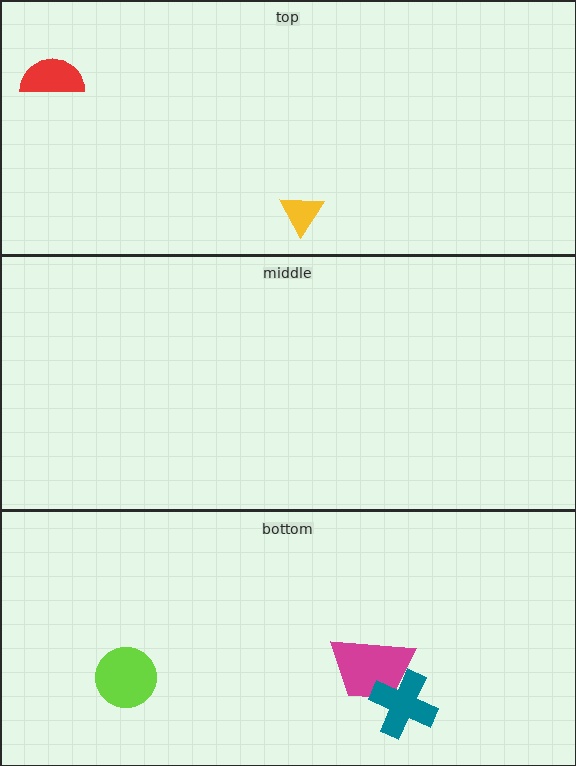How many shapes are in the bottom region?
3.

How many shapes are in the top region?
2.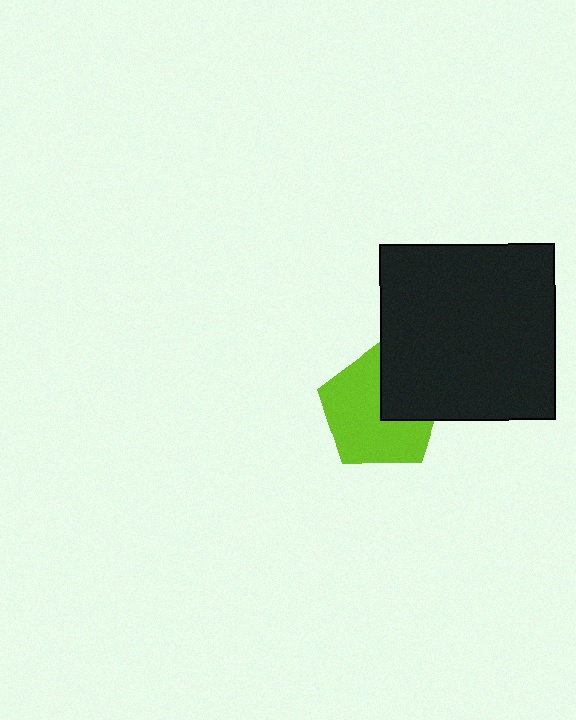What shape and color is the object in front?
The object in front is a black square.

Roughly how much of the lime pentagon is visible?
Most of it is visible (roughly 67%).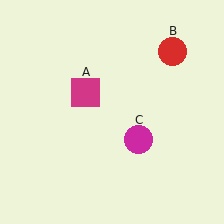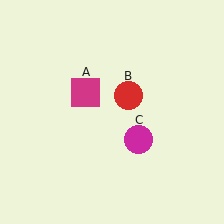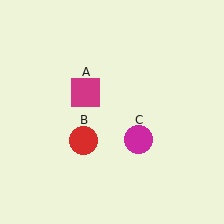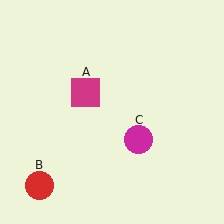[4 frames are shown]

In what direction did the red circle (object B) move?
The red circle (object B) moved down and to the left.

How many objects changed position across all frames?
1 object changed position: red circle (object B).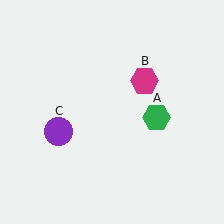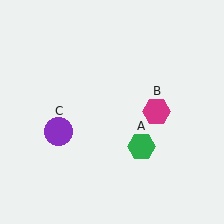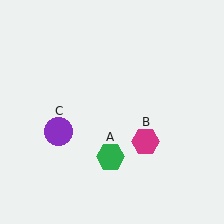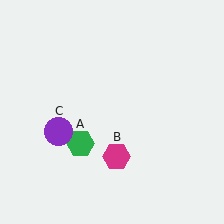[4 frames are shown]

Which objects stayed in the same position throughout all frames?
Purple circle (object C) remained stationary.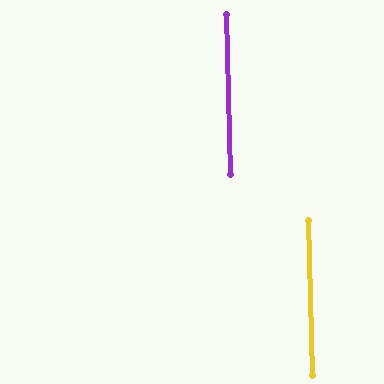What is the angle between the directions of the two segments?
Approximately 0 degrees.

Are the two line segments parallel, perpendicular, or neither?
Parallel — their directions differ by only 0.1°.